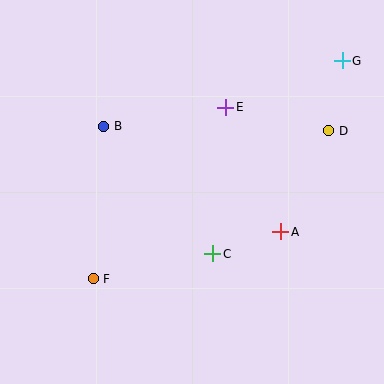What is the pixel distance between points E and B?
The distance between E and B is 124 pixels.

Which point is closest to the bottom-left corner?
Point F is closest to the bottom-left corner.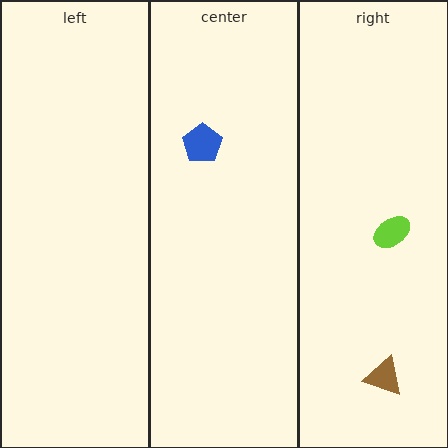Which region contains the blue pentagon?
The center region.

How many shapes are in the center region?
1.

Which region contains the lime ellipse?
The right region.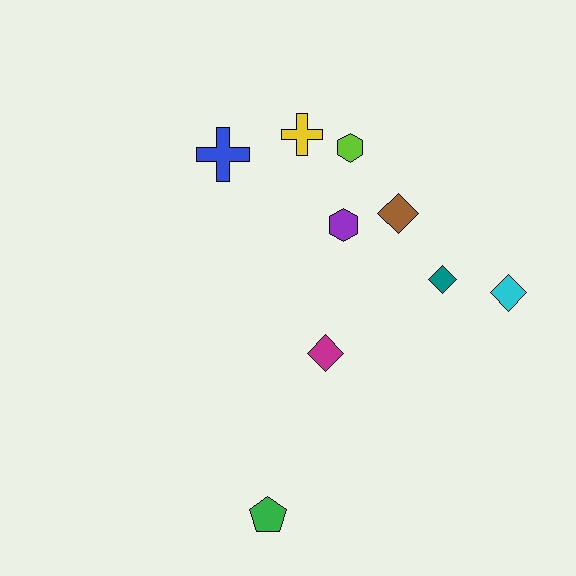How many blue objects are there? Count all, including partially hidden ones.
There is 1 blue object.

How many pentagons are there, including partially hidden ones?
There is 1 pentagon.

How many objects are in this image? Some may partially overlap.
There are 9 objects.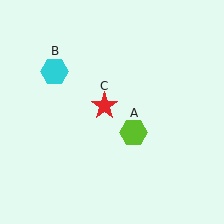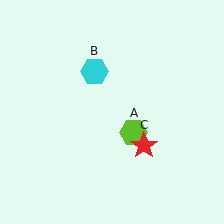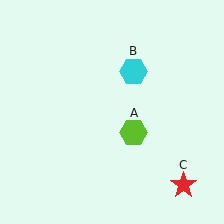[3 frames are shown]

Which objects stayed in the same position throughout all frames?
Lime hexagon (object A) remained stationary.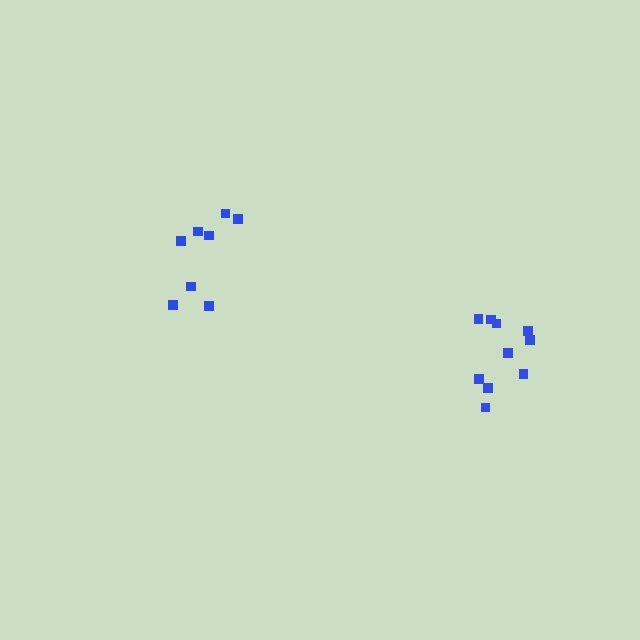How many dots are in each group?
Group 1: 10 dots, Group 2: 8 dots (18 total).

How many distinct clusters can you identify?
There are 2 distinct clusters.